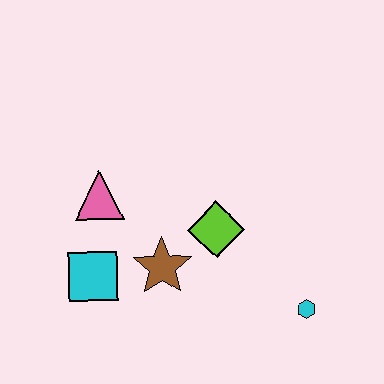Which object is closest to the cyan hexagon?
The lime diamond is closest to the cyan hexagon.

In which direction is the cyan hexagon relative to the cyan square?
The cyan hexagon is to the right of the cyan square.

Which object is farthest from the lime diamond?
The cyan square is farthest from the lime diamond.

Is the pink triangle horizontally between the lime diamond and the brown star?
No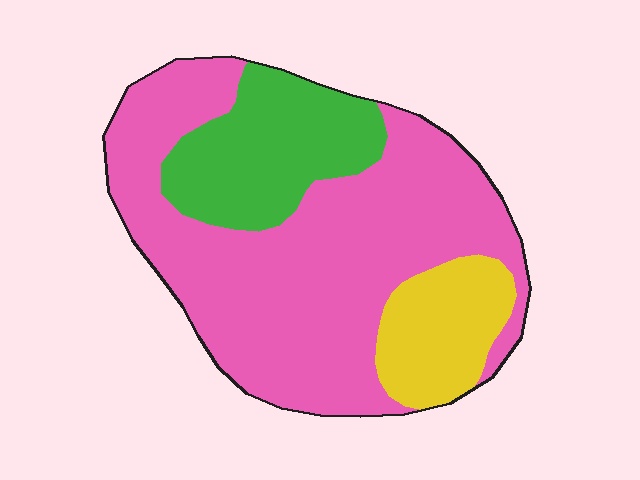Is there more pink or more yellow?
Pink.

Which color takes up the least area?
Yellow, at roughly 15%.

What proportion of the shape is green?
Green takes up less than a quarter of the shape.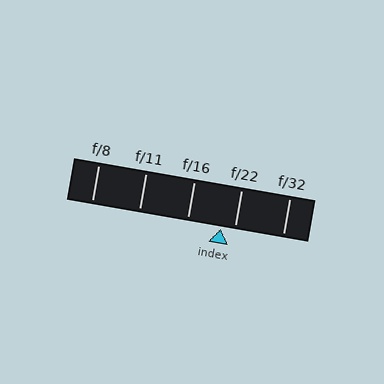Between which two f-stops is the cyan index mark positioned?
The index mark is between f/16 and f/22.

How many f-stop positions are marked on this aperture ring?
There are 5 f-stop positions marked.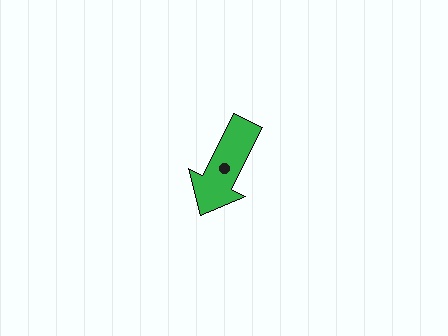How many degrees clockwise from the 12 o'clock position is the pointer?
Approximately 206 degrees.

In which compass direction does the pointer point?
Southwest.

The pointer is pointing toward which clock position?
Roughly 7 o'clock.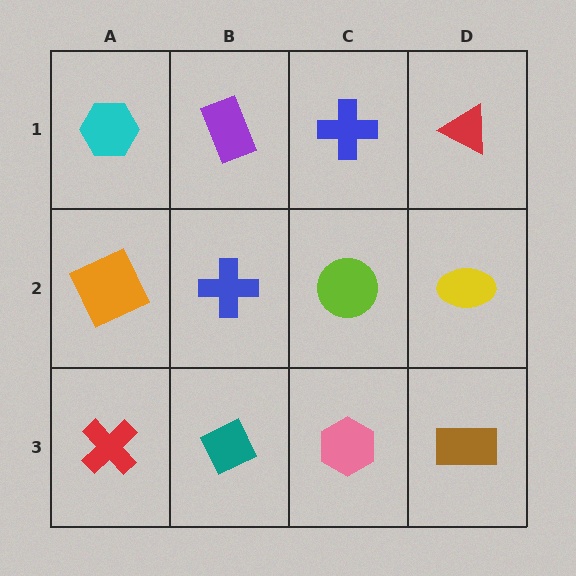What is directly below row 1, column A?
An orange square.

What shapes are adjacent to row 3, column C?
A lime circle (row 2, column C), a teal diamond (row 3, column B), a brown rectangle (row 3, column D).